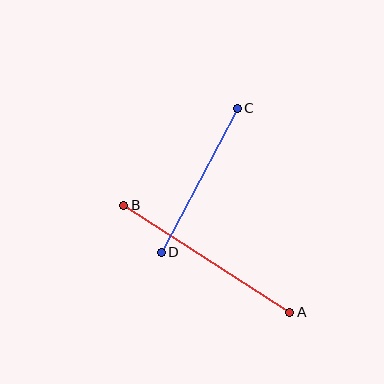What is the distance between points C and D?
The distance is approximately 163 pixels.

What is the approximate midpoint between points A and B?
The midpoint is at approximately (207, 259) pixels.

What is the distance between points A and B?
The distance is approximately 197 pixels.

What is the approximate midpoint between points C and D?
The midpoint is at approximately (199, 180) pixels.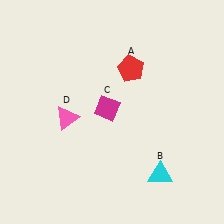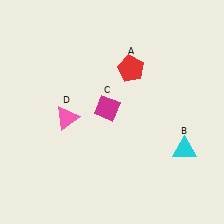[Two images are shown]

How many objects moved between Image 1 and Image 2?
1 object moved between the two images.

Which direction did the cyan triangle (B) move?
The cyan triangle (B) moved up.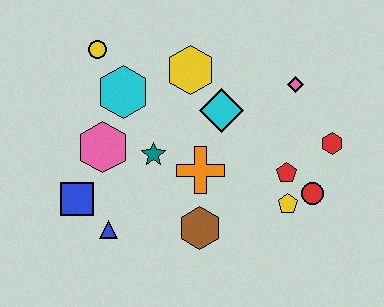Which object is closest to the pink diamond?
The red hexagon is closest to the pink diamond.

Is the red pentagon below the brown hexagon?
No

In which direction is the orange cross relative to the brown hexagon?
The orange cross is above the brown hexagon.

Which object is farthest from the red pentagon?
The yellow circle is farthest from the red pentagon.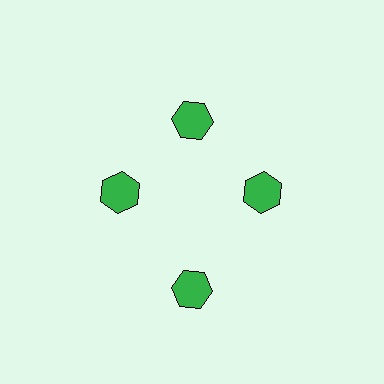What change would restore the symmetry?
The symmetry would be restored by moving it inward, back onto the ring so that all 4 hexagons sit at equal angles and equal distance from the center.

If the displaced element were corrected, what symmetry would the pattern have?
It would have 4-fold rotational symmetry — the pattern would map onto itself every 90 degrees.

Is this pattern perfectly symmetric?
No. The 4 green hexagons are arranged in a ring, but one element near the 6 o'clock position is pushed outward from the center, breaking the 4-fold rotational symmetry.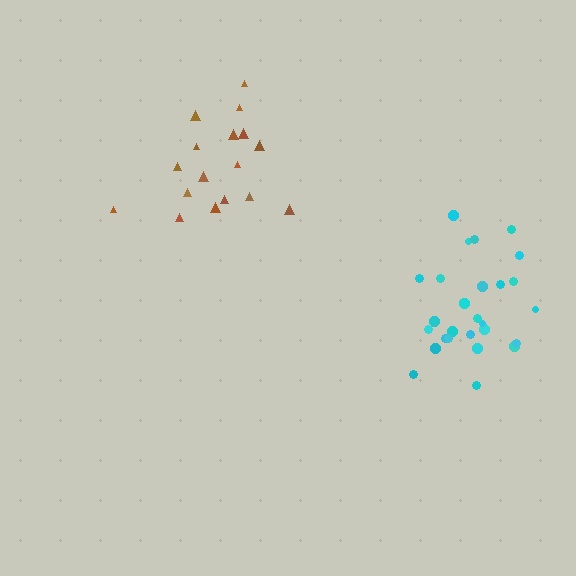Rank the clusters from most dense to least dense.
brown, cyan.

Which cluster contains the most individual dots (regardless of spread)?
Cyan (27).